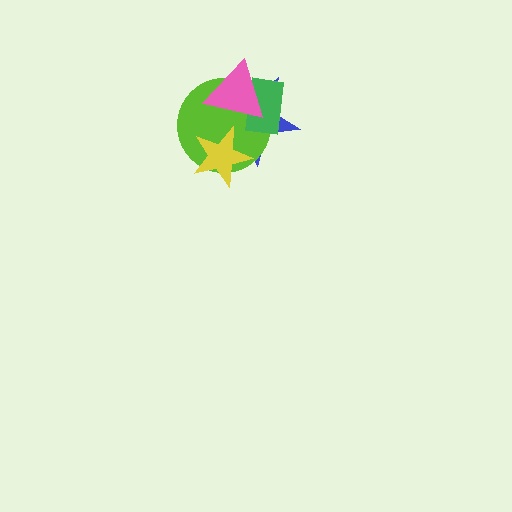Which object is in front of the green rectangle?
The pink triangle is in front of the green rectangle.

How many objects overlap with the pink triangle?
3 objects overlap with the pink triangle.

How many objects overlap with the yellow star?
2 objects overlap with the yellow star.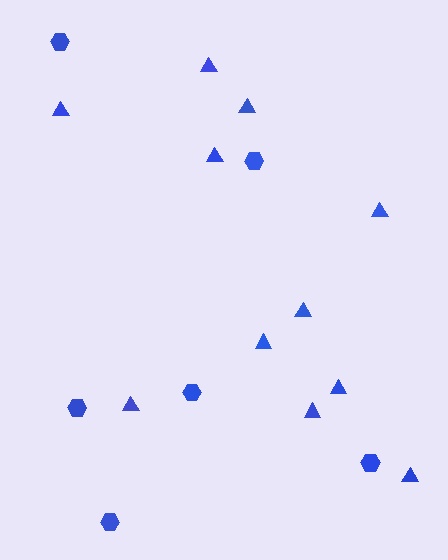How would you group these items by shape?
There are 2 groups: one group of triangles (11) and one group of hexagons (6).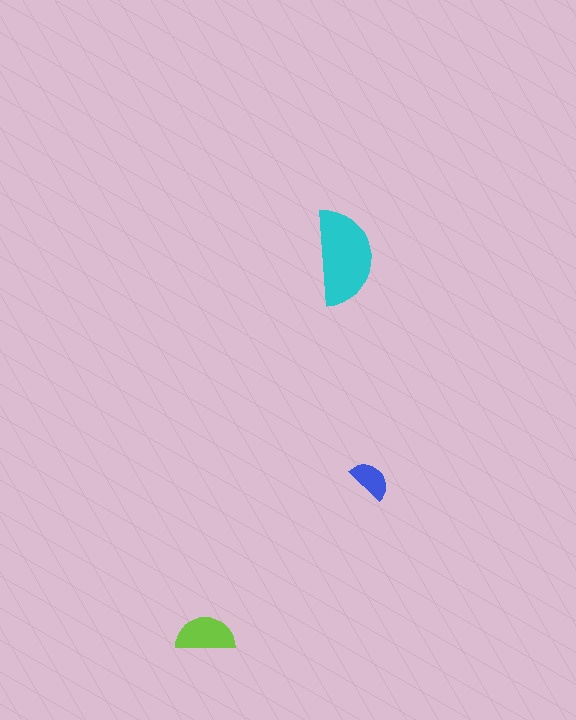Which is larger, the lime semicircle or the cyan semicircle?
The cyan one.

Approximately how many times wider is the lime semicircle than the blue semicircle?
About 1.5 times wider.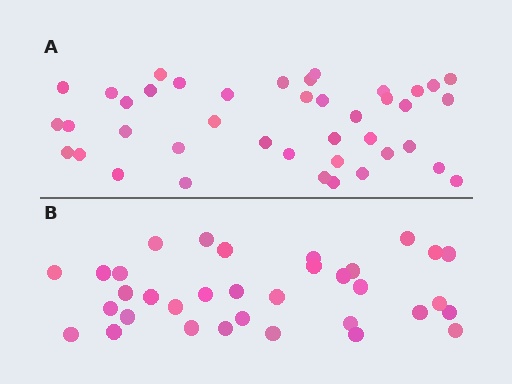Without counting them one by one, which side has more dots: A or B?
Region A (the top region) has more dots.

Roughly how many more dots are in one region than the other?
Region A has roughly 8 or so more dots than region B.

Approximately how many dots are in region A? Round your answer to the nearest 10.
About 40 dots. (The exact count is 41, which rounds to 40.)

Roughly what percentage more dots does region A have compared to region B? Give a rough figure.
About 20% more.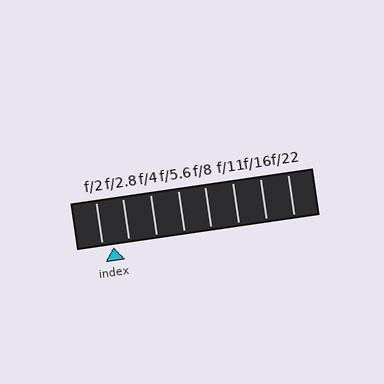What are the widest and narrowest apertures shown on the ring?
The widest aperture shown is f/2 and the narrowest is f/22.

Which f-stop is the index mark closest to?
The index mark is closest to f/2.